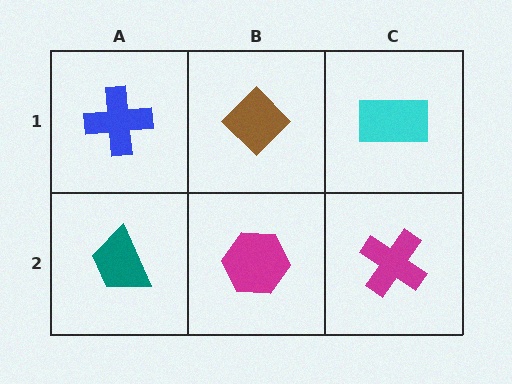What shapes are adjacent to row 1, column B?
A magenta hexagon (row 2, column B), a blue cross (row 1, column A), a cyan rectangle (row 1, column C).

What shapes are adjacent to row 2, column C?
A cyan rectangle (row 1, column C), a magenta hexagon (row 2, column B).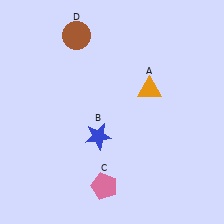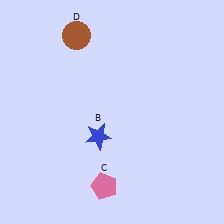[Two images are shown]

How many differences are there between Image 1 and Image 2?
There is 1 difference between the two images.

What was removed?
The orange triangle (A) was removed in Image 2.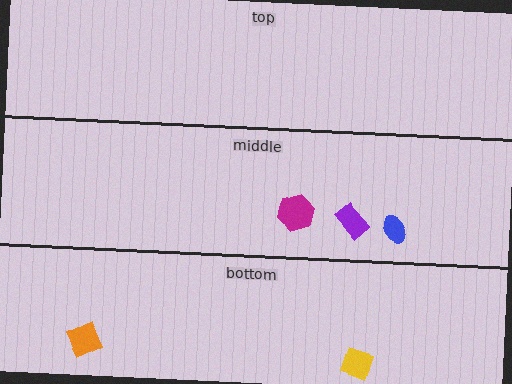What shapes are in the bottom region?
The orange diamond, the yellow square.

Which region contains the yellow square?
The bottom region.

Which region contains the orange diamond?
The bottom region.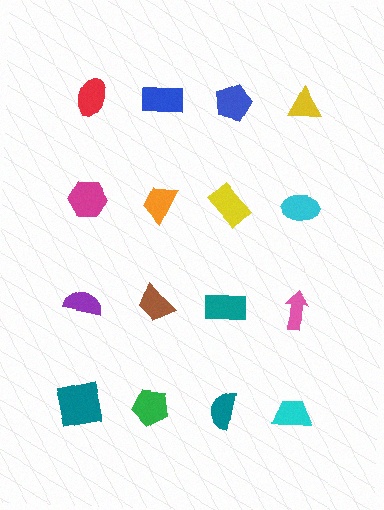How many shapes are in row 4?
4 shapes.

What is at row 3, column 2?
A brown trapezoid.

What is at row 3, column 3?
A teal rectangle.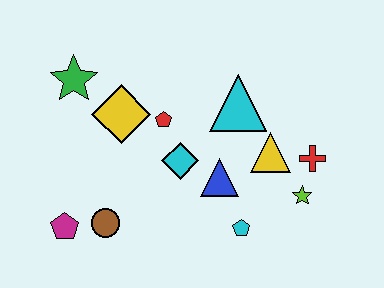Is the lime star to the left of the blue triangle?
No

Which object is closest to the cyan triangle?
The yellow triangle is closest to the cyan triangle.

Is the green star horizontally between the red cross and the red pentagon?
No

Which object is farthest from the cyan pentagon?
The green star is farthest from the cyan pentagon.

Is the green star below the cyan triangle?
No